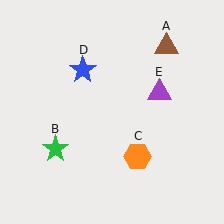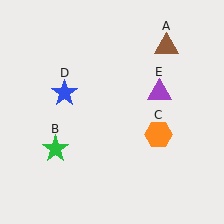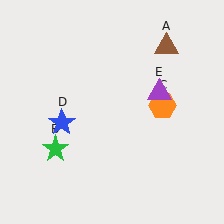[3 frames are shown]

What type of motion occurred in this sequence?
The orange hexagon (object C), blue star (object D) rotated counterclockwise around the center of the scene.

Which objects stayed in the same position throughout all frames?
Brown triangle (object A) and green star (object B) and purple triangle (object E) remained stationary.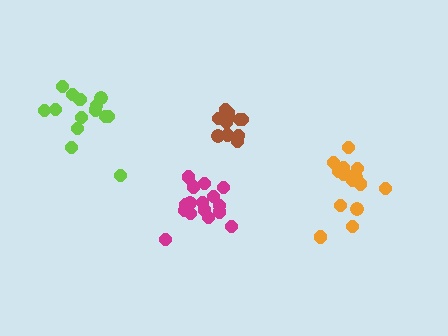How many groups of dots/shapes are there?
There are 4 groups.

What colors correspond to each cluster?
The clusters are colored: orange, magenta, brown, lime.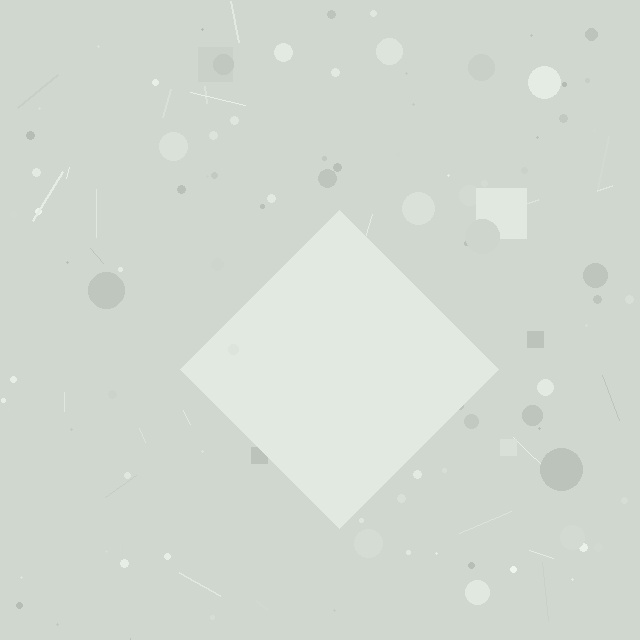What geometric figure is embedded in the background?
A diamond is embedded in the background.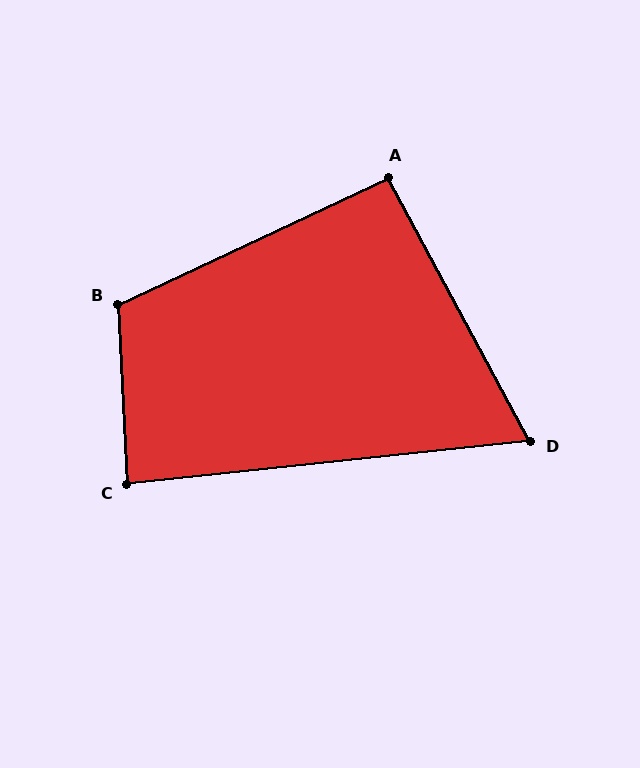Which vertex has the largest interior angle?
B, at approximately 112 degrees.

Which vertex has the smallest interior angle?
D, at approximately 68 degrees.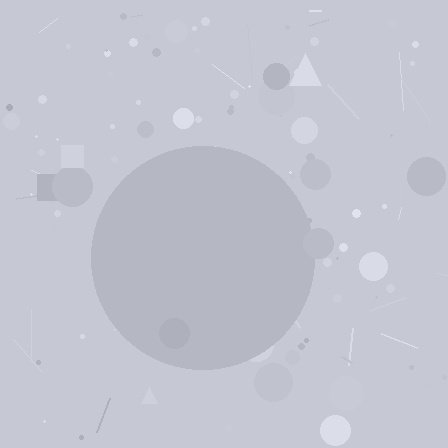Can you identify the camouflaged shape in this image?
The camouflaged shape is a circle.